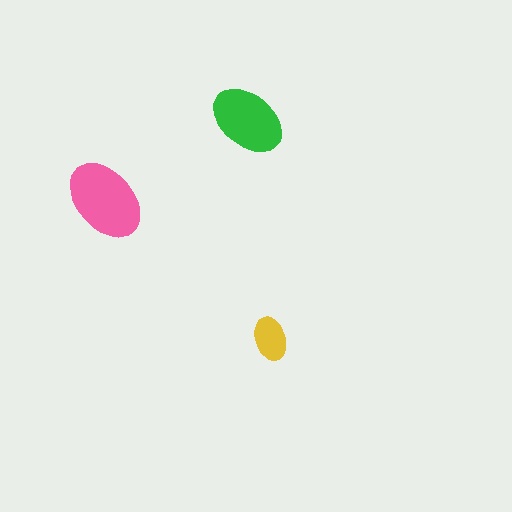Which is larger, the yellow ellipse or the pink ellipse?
The pink one.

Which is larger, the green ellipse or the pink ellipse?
The pink one.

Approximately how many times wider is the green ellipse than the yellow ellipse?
About 1.5 times wider.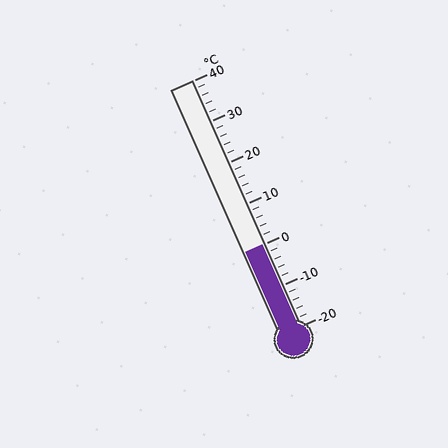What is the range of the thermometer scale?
The thermometer scale ranges from -20°C to 40°C.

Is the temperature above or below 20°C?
The temperature is below 20°C.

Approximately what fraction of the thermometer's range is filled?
The thermometer is filled to approximately 35% of its range.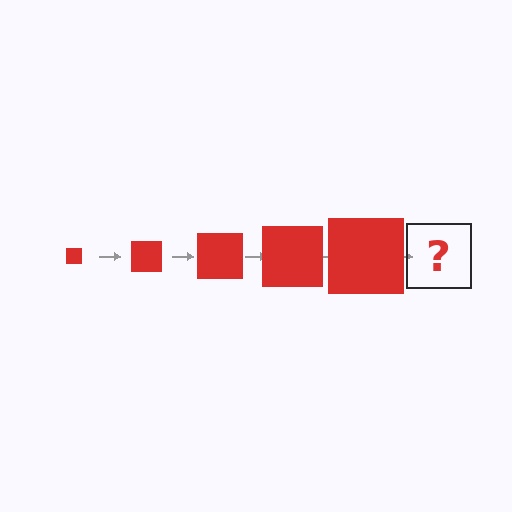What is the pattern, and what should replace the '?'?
The pattern is that the square gets progressively larger each step. The '?' should be a red square, larger than the previous one.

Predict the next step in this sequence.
The next step is a red square, larger than the previous one.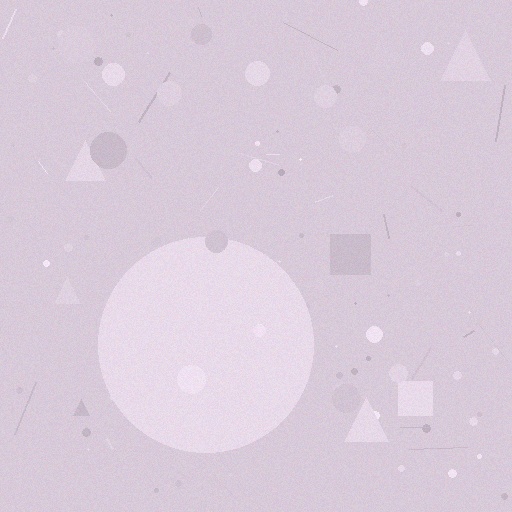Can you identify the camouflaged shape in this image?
The camouflaged shape is a circle.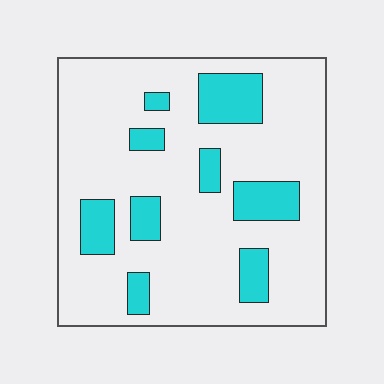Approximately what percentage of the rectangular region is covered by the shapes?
Approximately 20%.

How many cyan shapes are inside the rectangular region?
9.